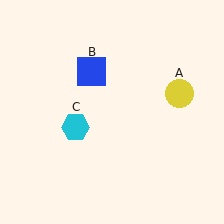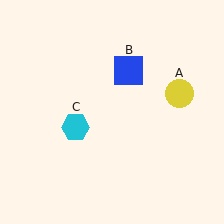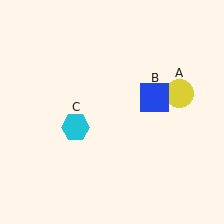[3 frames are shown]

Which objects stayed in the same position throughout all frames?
Yellow circle (object A) and cyan hexagon (object C) remained stationary.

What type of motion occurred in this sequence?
The blue square (object B) rotated clockwise around the center of the scene.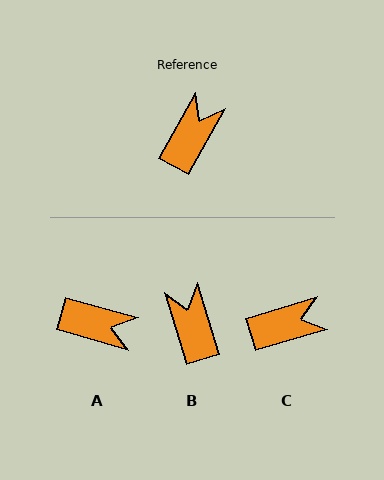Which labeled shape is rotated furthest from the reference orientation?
A, about 77 degrees away.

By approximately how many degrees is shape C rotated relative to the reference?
Approximately 44 degrees clockwise.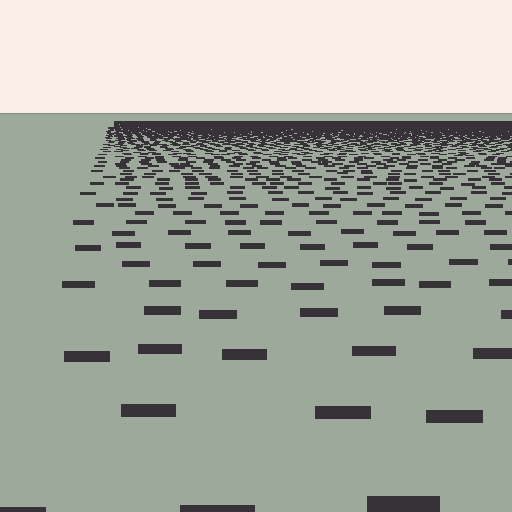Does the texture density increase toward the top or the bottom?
Density increases toward the top.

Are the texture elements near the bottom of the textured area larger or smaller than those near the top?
Larger. Near the bottom, elements are closer to the viewer and appear at a bigger on-screen size.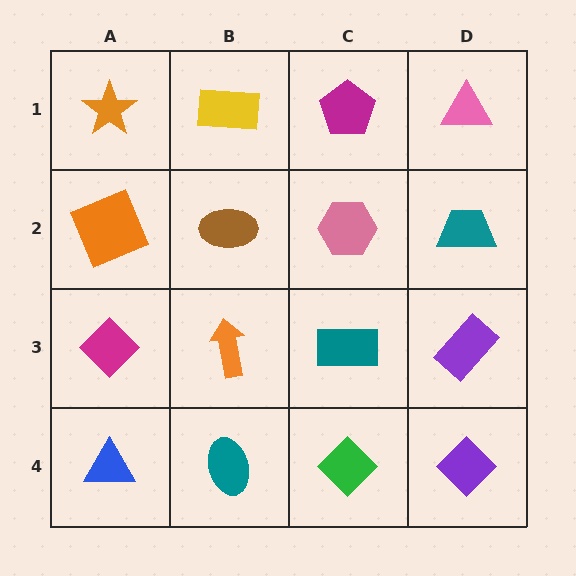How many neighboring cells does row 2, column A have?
3.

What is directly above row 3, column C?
A pink hexagon.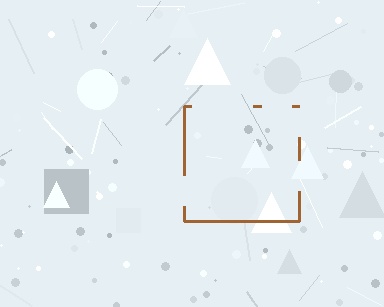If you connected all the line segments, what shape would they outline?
They would outline a square.